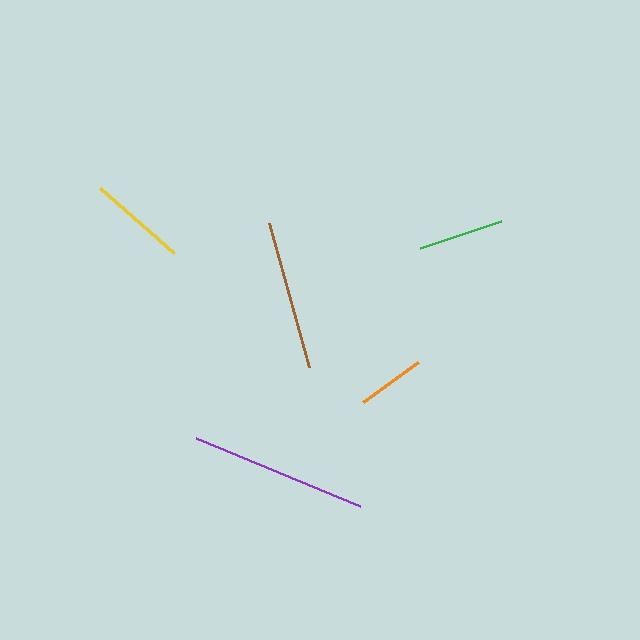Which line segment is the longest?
The purple line is the longest at approximately 178 pixels.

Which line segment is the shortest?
The orange line is the shortest at approximately 68 pixels.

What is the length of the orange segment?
The orange segment is approximately 68 pixels long.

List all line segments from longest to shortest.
From longest to shortest: purple, brown, yellow, green, orange.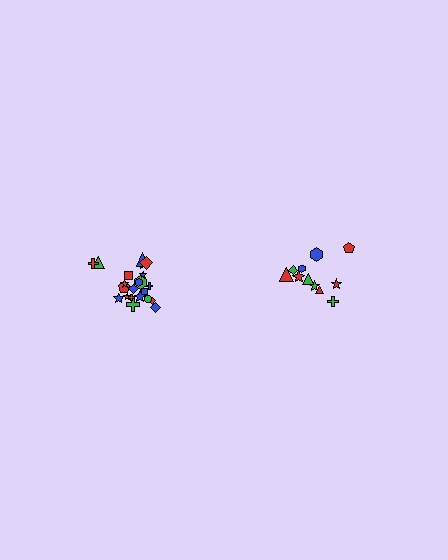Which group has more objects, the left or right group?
The left group.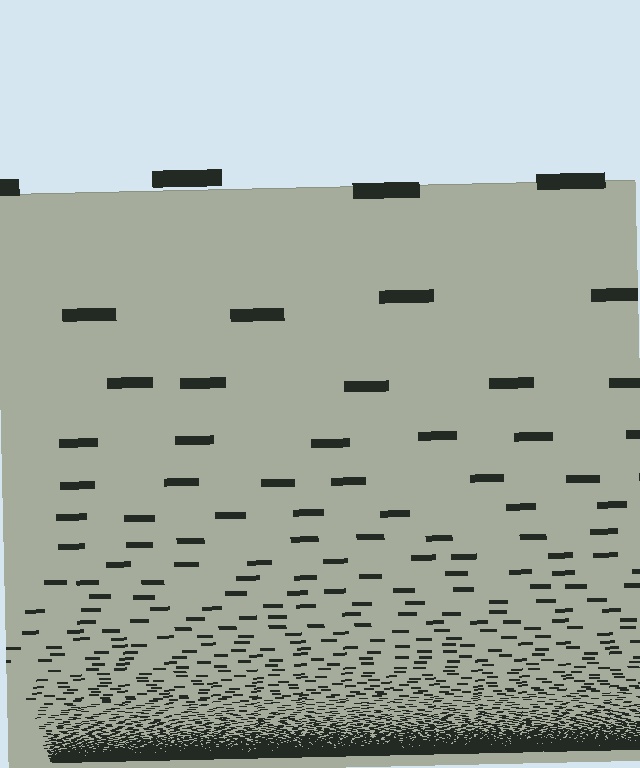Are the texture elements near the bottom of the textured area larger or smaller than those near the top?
Smaller. The gradient is inverted — elements near the bottom are smaller and denser.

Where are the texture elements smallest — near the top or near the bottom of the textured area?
Near the bottom.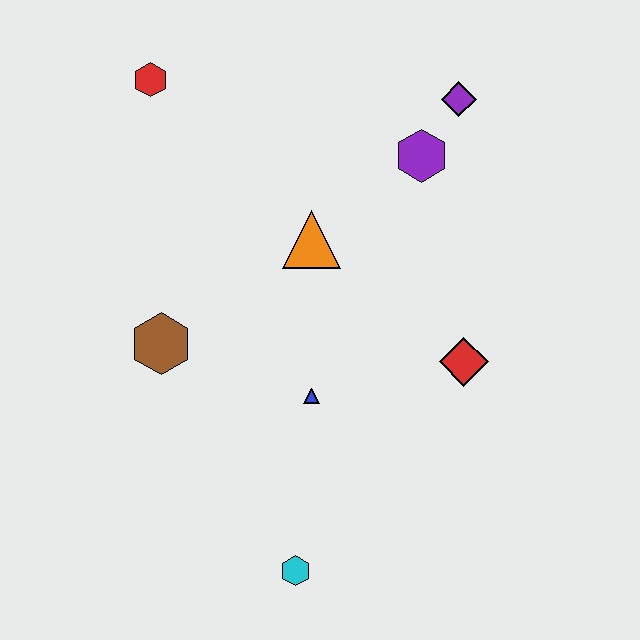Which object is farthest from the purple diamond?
The cyan hexagon is farthest from the purple diamond.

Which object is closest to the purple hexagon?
The purple diamond is closest to the purple hexagon.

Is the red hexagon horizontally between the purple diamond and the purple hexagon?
No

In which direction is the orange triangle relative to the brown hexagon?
The orange triangle is to the right of the brown hexagon.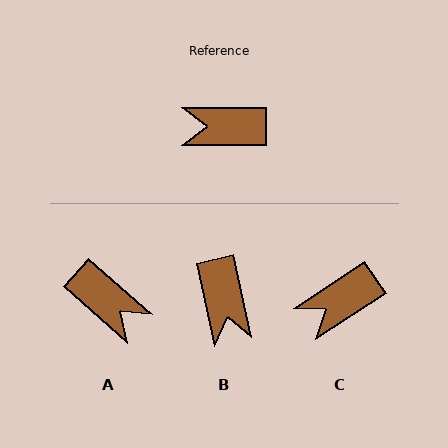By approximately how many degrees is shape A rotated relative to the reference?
Approximately 139 degrees counter-clockwise.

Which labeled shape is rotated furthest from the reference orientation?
A, about 139 degrees away.